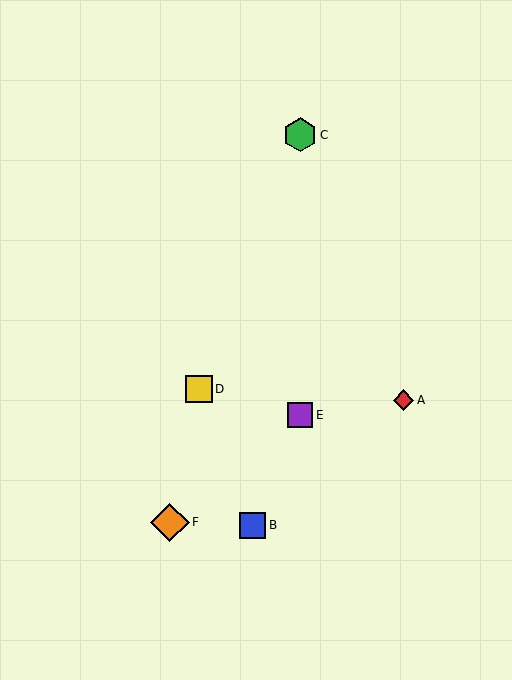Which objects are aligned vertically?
Objects C, E are aligned vertically.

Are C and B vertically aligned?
No, C is at x≈300 and B is at x≈252.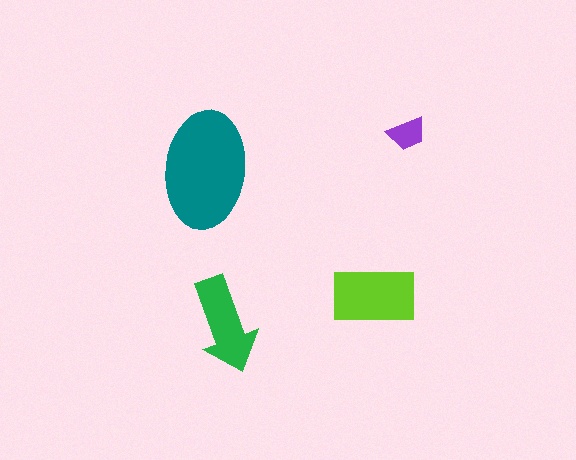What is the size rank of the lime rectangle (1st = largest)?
2nd.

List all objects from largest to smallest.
The teal ellipse, the lime rectangle, the green arrow, the purple trapezoid.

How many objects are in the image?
There are 4 objects in the image.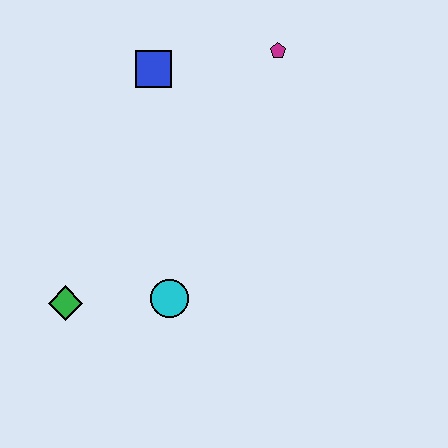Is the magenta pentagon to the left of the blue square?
No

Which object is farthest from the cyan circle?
The magenta pentagon is farthest from the cyan circle.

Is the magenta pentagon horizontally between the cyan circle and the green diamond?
No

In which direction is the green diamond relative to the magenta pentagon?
The green diamond is below the magenta pentagon.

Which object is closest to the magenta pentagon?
The blue square is closest to the magenta pentagon.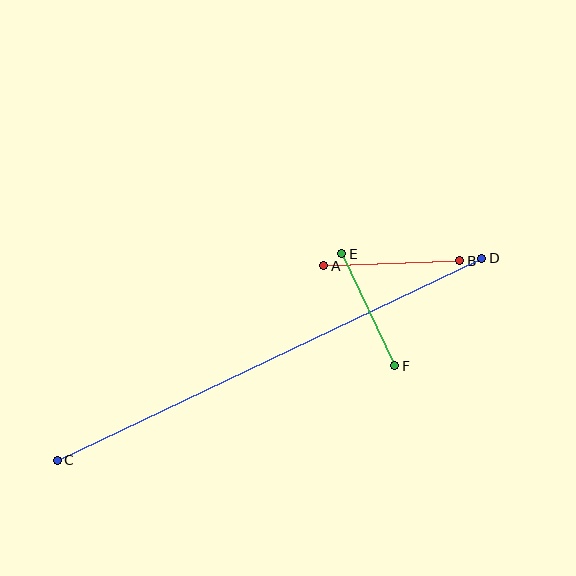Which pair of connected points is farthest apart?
Points C and D are farthest apart.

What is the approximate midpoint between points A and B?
The midpoint is at approximately (392, 263) pixels.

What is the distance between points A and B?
The distance is approximately 136 pixels.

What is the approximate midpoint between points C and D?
The midpoint is at approximately (269, 359) pixels.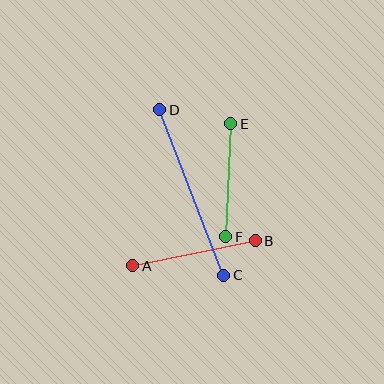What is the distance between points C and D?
The distance is approximately 178 pixels.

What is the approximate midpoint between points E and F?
The midpoint is at approximately (228, 180) pixels.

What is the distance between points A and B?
The distance is approximately 125 pixels.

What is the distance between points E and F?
The distance is approximately 113 pixels.